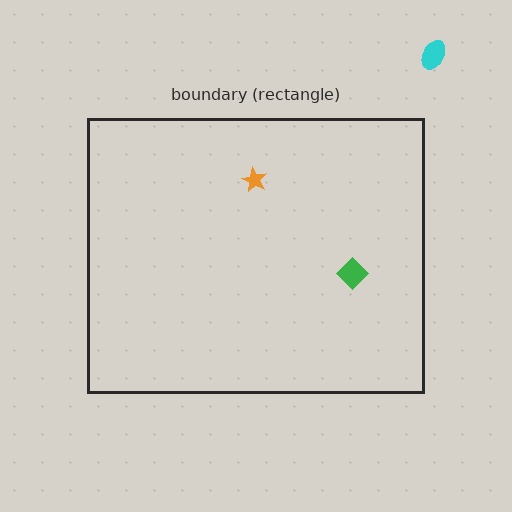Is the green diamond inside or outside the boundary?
Inside.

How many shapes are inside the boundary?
2 inside, 1 outside.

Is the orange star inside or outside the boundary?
Inside.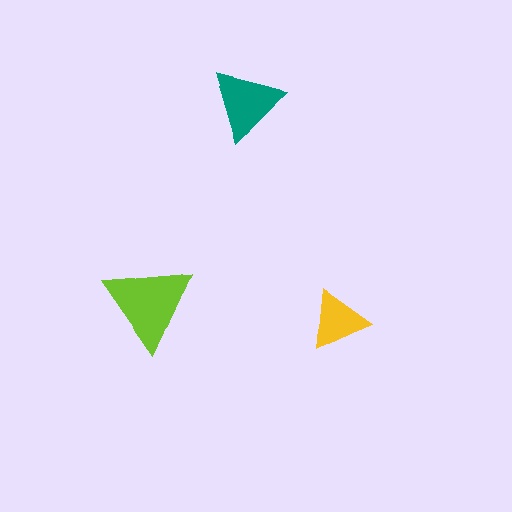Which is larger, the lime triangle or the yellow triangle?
The lime one.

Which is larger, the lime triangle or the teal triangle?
The lime one.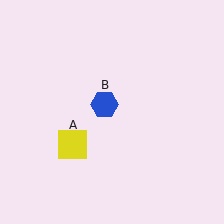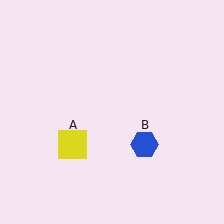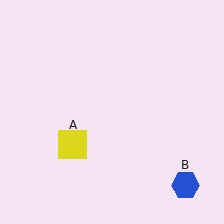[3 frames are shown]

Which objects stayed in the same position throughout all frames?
Yellow square (object A) remained stationary.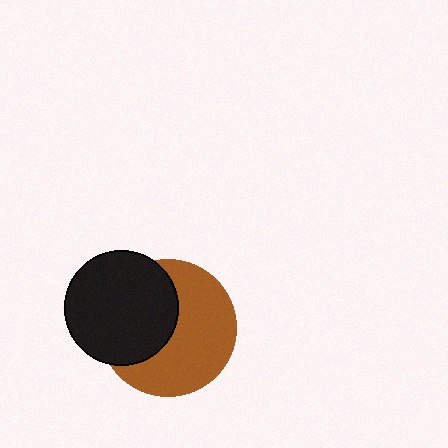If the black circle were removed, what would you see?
You would see the complete brown circle.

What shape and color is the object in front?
The object in front is a black circle.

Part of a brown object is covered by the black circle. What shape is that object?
It is a circle.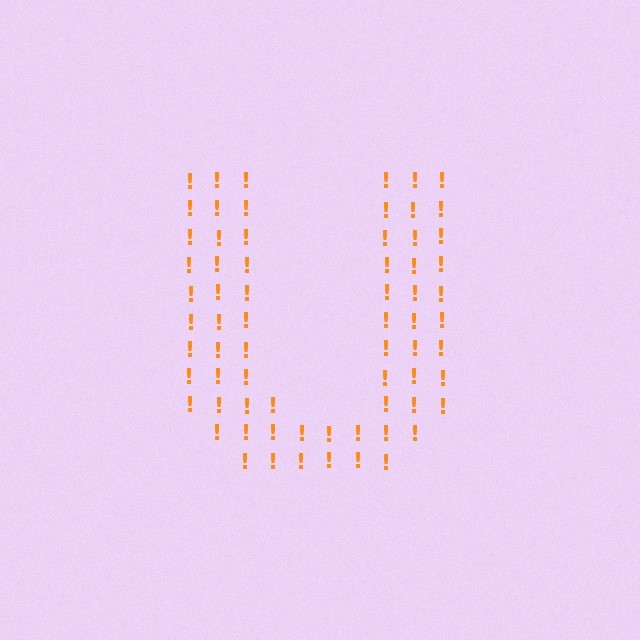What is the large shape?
The large shape is the letter U.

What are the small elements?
The small elements are exclamation marks.